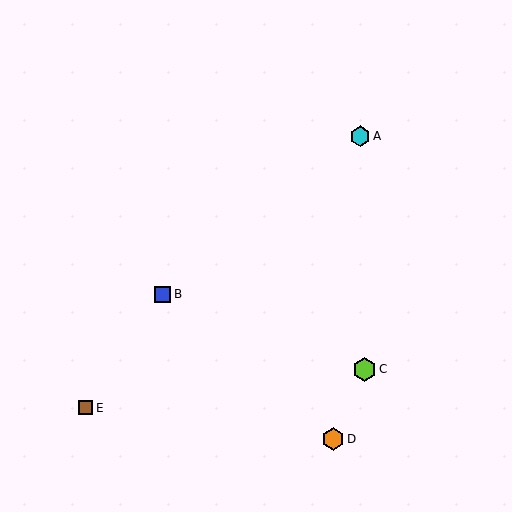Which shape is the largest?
The lime hexagon (labeled C) is the largest.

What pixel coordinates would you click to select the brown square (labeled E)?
Click at (86, 408) to select the brown square E.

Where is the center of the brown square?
The center of the brown square is at (86, 408).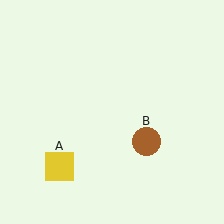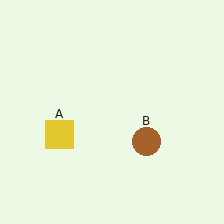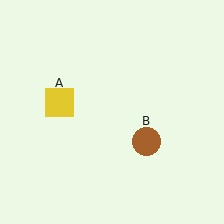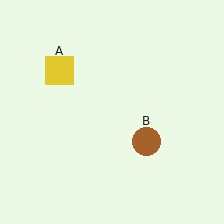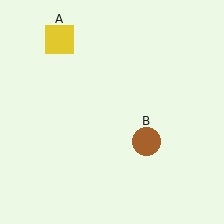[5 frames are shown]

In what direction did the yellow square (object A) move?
The yellow square (object A) moved up.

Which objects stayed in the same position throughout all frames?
Brown circle (object B) remained stationary.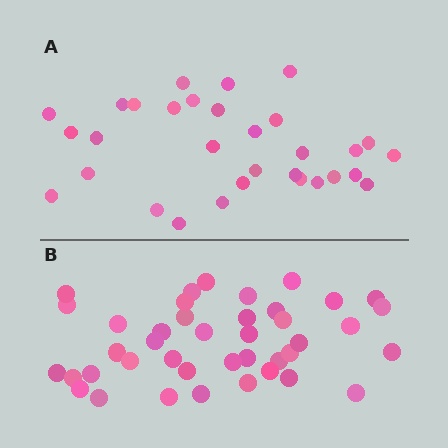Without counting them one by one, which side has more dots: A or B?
Region B (the bottom region) has more dots.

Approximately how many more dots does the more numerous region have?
Region B has roughly 10 or so more dots than region A.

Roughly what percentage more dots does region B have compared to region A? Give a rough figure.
About 30% more.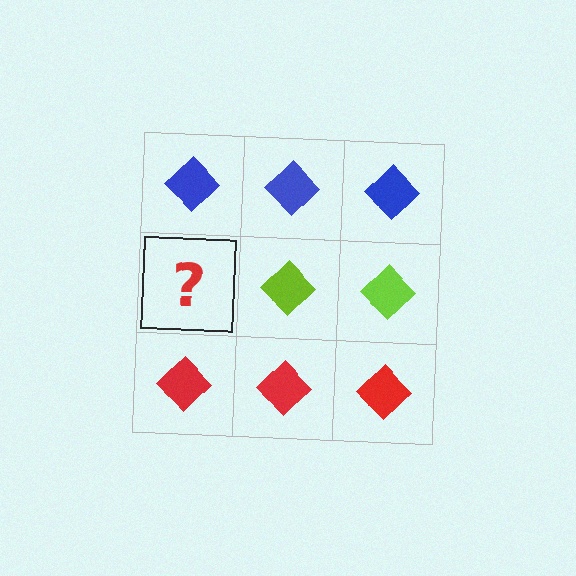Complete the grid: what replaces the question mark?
The question mark should be replaced with a lime diamond.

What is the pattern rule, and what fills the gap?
The rule is that each row has a consistent color. The gap should be filled with a lime diamond.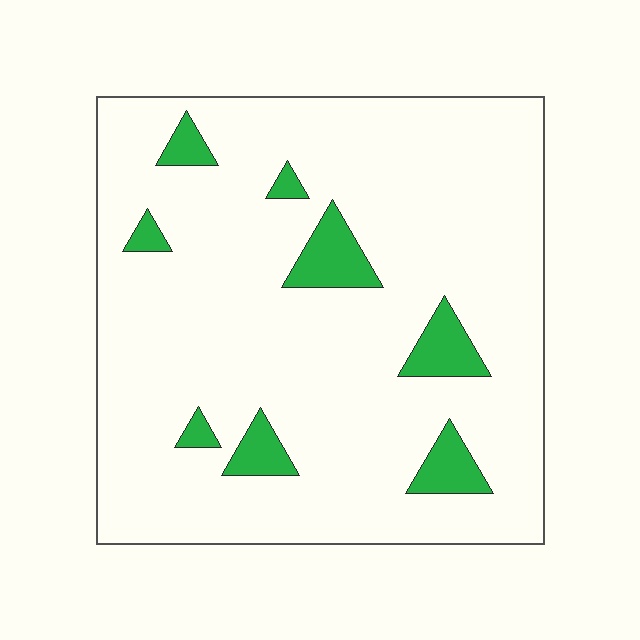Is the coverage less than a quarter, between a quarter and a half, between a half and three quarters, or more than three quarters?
Less than a quarter.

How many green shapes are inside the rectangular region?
8.